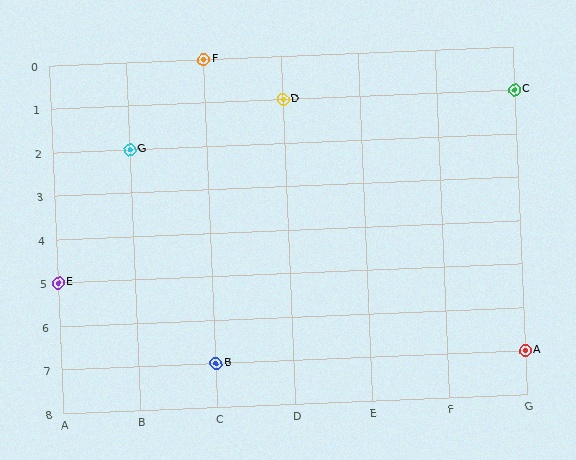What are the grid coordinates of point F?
Point F is at grid coordinates (C, 0).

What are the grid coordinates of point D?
Point D is at grid coordinates (D, 1).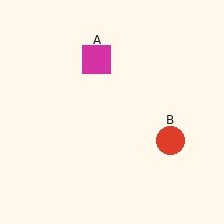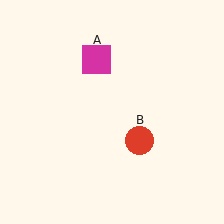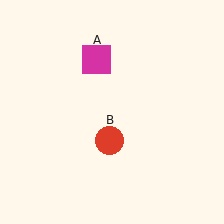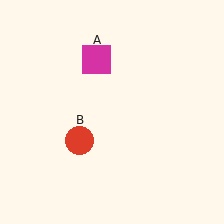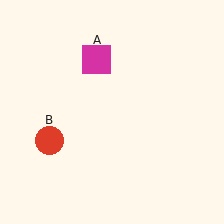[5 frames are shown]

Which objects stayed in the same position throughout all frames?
Magenta square (object A) remained stationary.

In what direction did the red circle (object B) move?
The red circle (object B) moved left.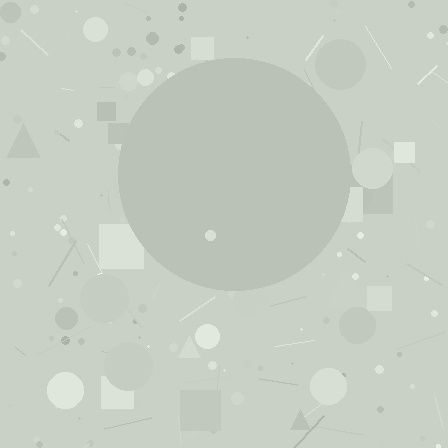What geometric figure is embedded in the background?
A circle is embedded in the background.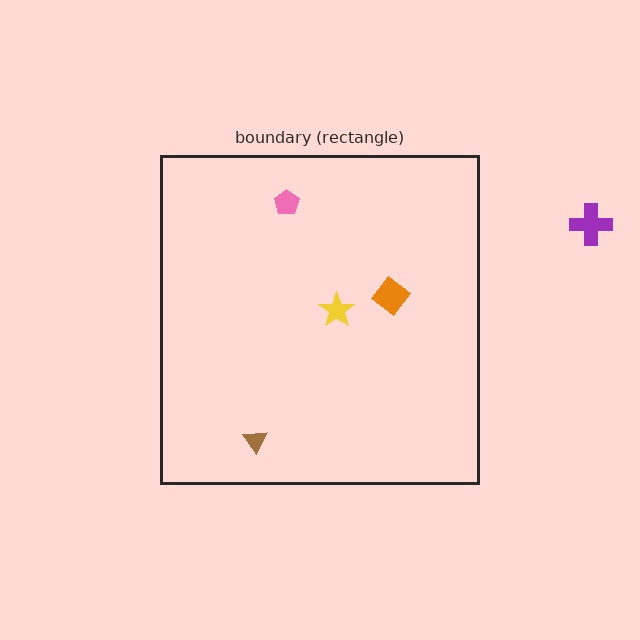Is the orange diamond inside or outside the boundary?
Inside.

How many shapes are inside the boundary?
4 inside, 1 outside.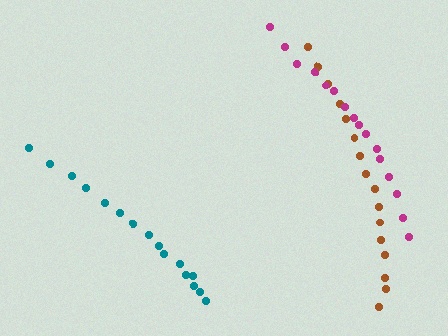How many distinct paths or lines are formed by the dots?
There are 3 distinct paths.